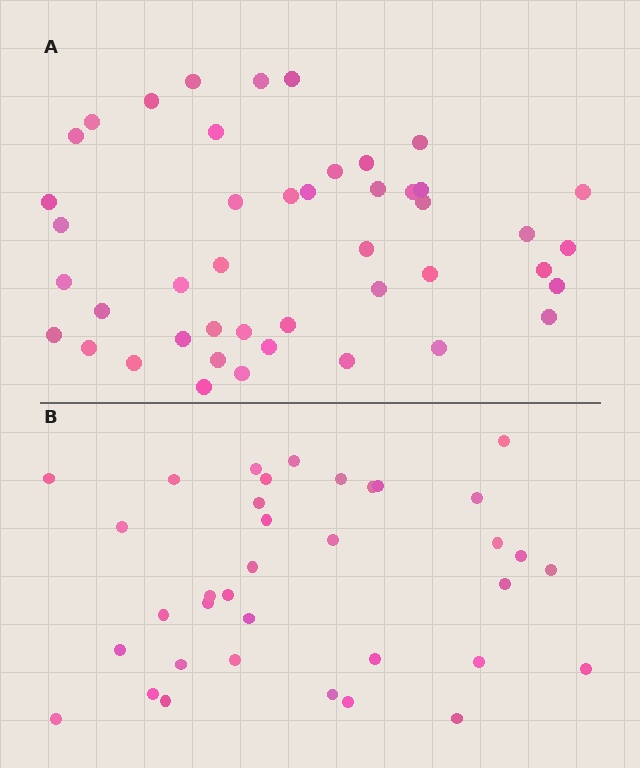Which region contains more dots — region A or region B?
Region A (the top region) has more dots.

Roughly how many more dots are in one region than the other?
Region A has roughly 8 or so more dots than region B.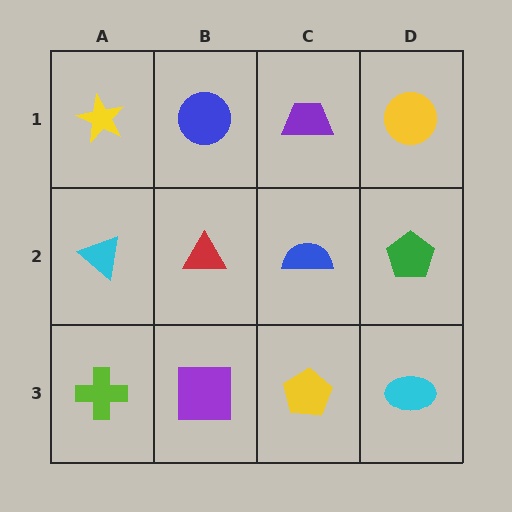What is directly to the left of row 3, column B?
A lime cross.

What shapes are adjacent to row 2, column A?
A yellow star (row 1, column A), a lime cross (row 3, column A), a red triangle (row 2, column B).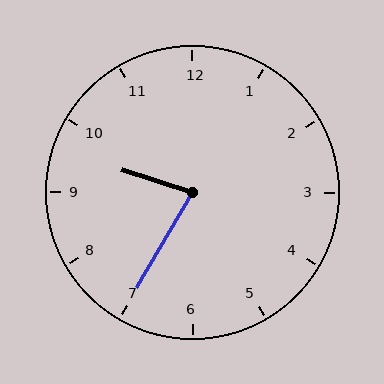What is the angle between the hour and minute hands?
Approximately 78 degrees.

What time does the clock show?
9:35.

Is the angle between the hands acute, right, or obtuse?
It is acute.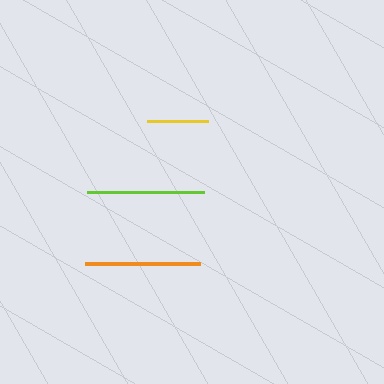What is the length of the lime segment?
The lime segment is approximately 117 pixels long.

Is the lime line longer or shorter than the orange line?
The lime line is longer than the orange line.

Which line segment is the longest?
The lime line is the longest at approximately 117 pixels.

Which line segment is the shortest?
The yellow line is the shortest at approximately 61 pixels.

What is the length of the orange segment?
The orange segment is approximately 116 pixels long.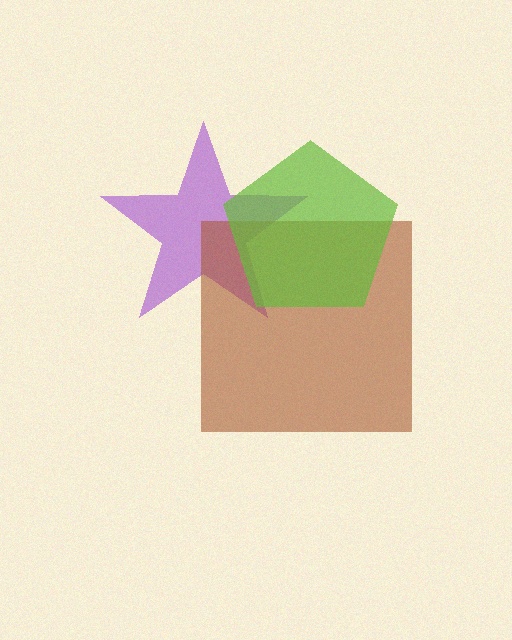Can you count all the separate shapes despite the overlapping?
Yes, there are 3 separate shapes.